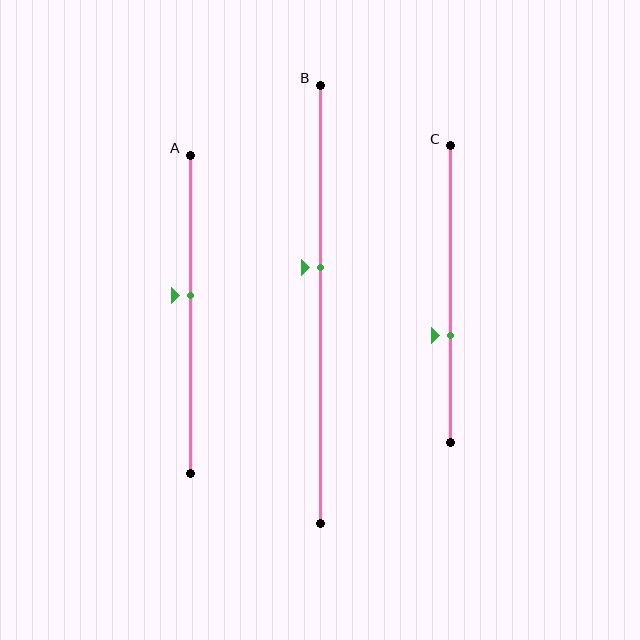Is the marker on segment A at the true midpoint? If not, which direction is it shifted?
No, the marker on segment A is shifted upward by about 6% of the segment length.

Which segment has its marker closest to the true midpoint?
Segment A has its marker closest to the true midpoint.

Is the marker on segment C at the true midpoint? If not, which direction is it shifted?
No, the marker on segment C is shifted downward by about 14% of the segment length.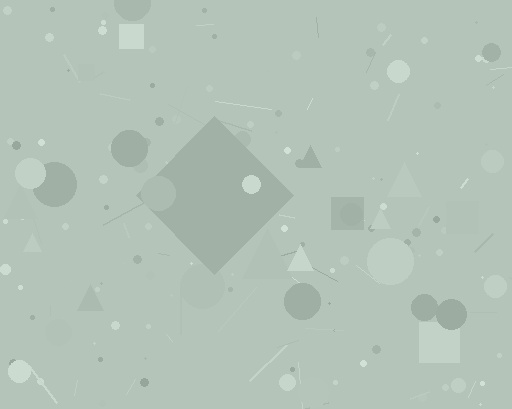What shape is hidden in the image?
A diamond is hidden in the image.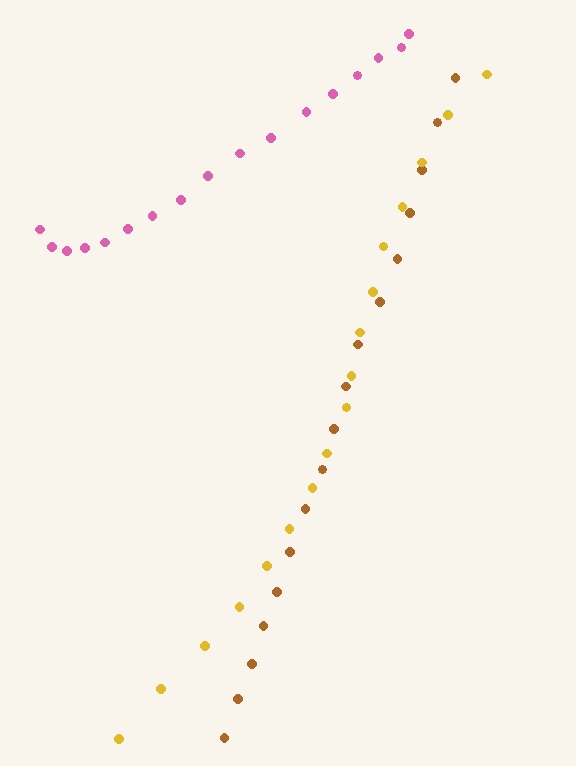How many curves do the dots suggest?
There are 3 distinct paths.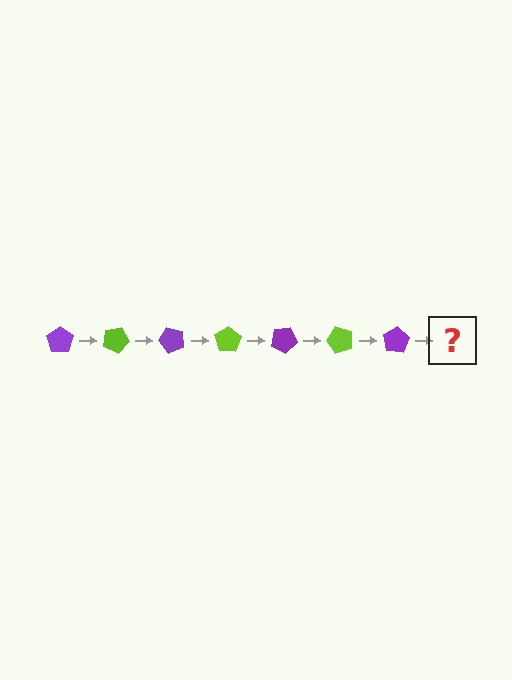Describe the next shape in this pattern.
It should be a lime pentagon, rotated 175 degrees from the start.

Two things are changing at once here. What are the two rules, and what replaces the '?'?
The two rules are that it rotates 25 degrees each step and the color cycles through purple and lime. The '?' should be a lime pentagon, rotated 175 degrees from the start.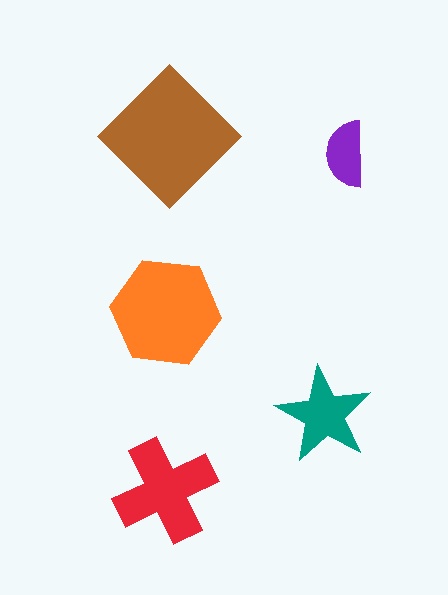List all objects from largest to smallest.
The brown diamond, the orange hexagon, the red cross, the teal star, the purple semicircle.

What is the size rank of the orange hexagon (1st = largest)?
2nd.